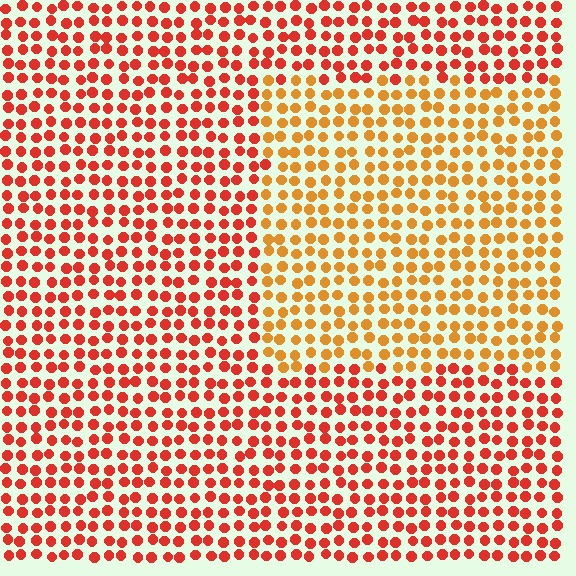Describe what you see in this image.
The image is filled with small red elements in a uniform arrangement. A rectangle-shaped region is visible where the elements are tinted to a slightly different hue, forming a subtle color boundary.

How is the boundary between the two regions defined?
The boundary is defined purely by a slight shift in hue (about 32 degrees). Spacing, size, and orientation are identical on both sides.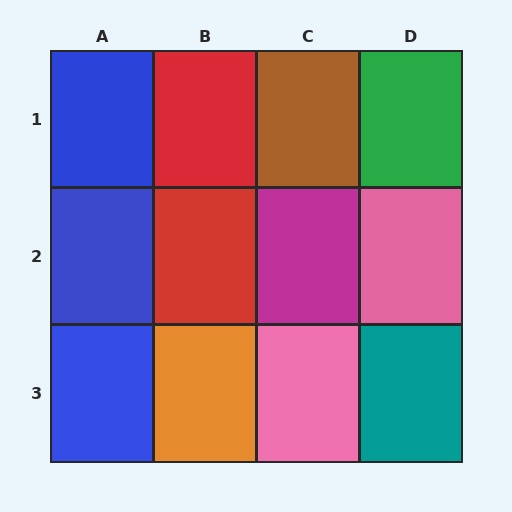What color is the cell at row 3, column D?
Teal.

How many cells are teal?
1 cell is teal.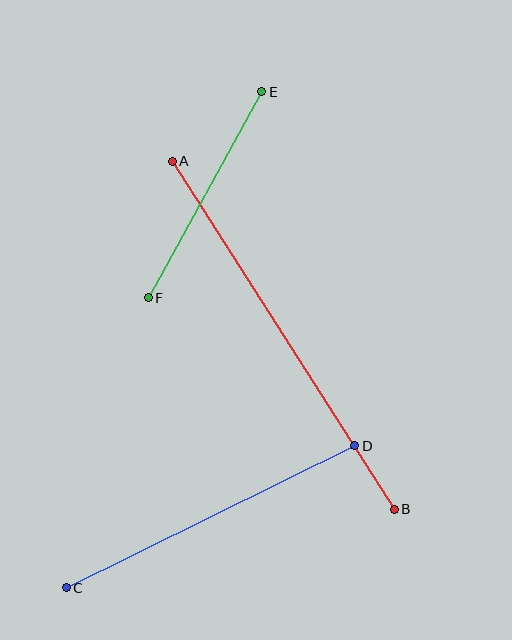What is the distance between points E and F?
The distance is approximately 235 pixels.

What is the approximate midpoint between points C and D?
The midpoint is at approximately (210, 517) pixels.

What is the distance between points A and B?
The distance is approximately 413 pixels.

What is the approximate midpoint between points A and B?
The midpoint is at approximately (283, 335) pixels.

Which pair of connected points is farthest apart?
Points A and B are farthest apart.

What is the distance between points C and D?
The distance is approximately 322 pixels.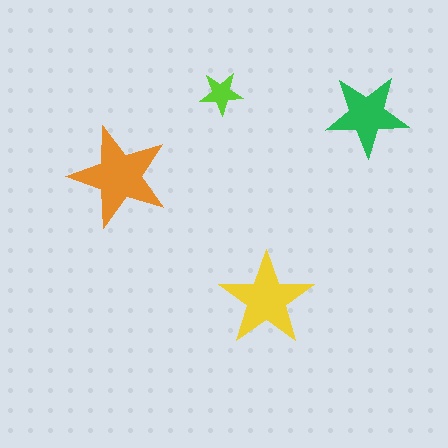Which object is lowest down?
The yellow star is bottommost.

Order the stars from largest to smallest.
the orange one, the yellow one, the green one, the lime one.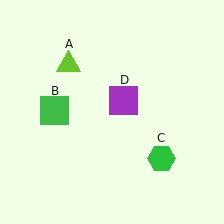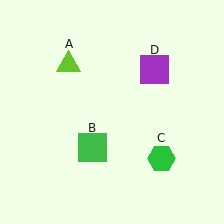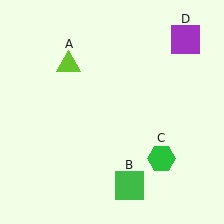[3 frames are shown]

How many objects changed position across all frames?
2 objects changed position: green square (object B), purple square (object D).